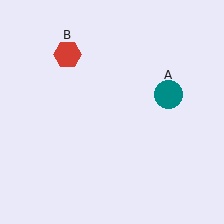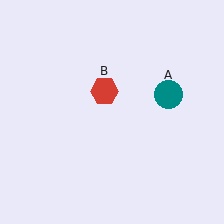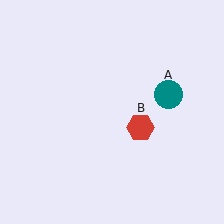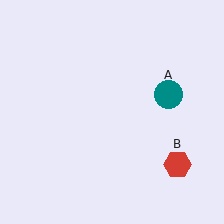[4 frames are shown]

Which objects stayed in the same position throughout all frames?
Teal circle (object A) remained stationary.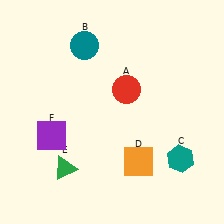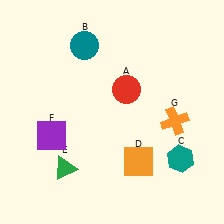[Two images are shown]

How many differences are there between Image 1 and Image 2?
There is 1 difference between the two images.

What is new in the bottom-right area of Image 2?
An orange cross (G) was added in the bottom-right area of Image 2.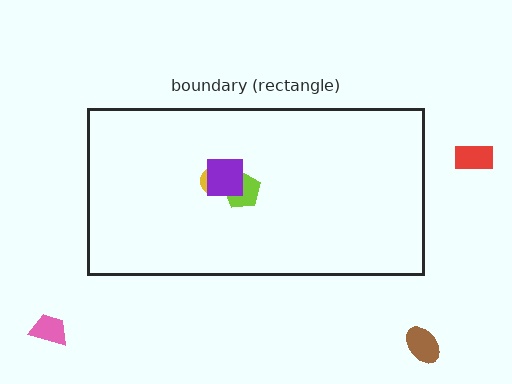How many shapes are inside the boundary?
3 inside, 3 outside.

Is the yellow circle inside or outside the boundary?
Inside.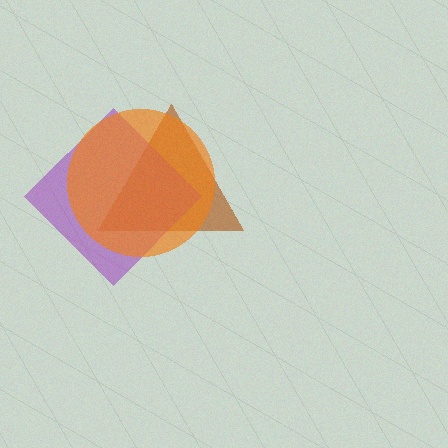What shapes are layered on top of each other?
The layered shapes are: a brown triangle, a purple diamond, an orange circle.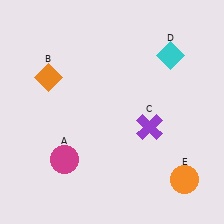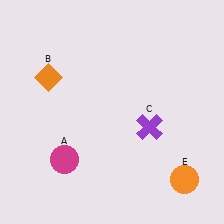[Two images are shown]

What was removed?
The cyan diamond (D) was removed in Image 2.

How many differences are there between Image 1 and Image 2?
There is 1 difference between the two images.